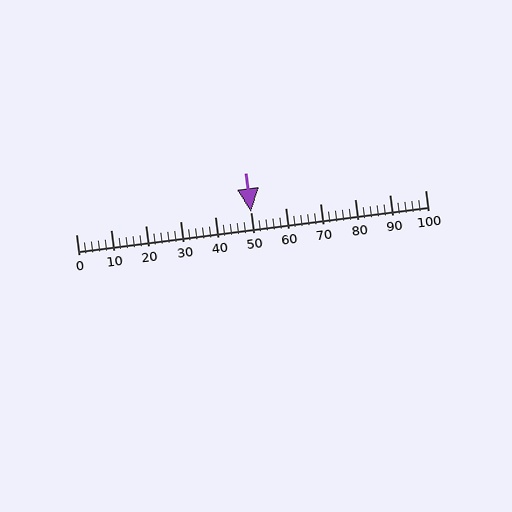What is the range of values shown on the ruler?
The ruler shows values from 0 to 100.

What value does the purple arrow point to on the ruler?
The purple arrow points to approximately 50.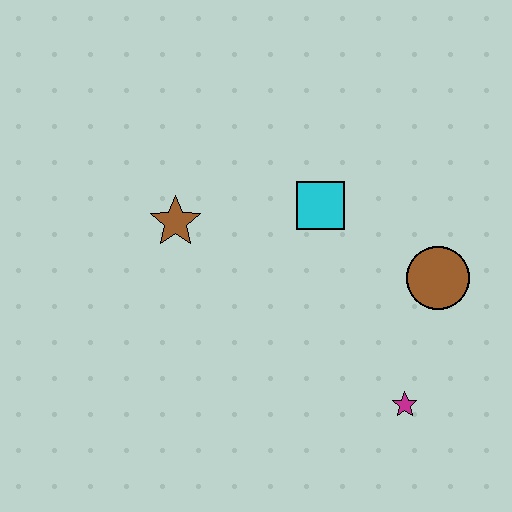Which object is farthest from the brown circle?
The brown star is farthest from the brown circle.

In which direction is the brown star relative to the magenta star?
The brown star is to the left of the magenta star.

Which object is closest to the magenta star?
The brown circle is closest to the magenta star.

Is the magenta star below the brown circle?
Yes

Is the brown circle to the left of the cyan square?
No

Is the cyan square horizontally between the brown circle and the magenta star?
No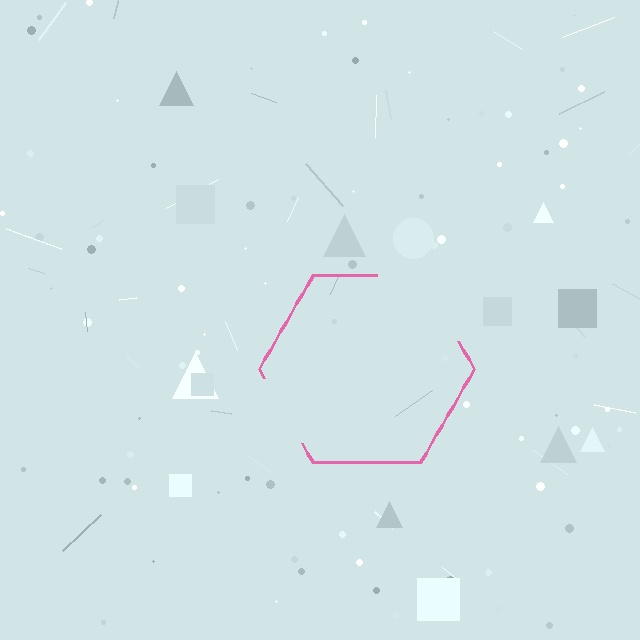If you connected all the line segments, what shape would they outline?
They would outline a hexagon.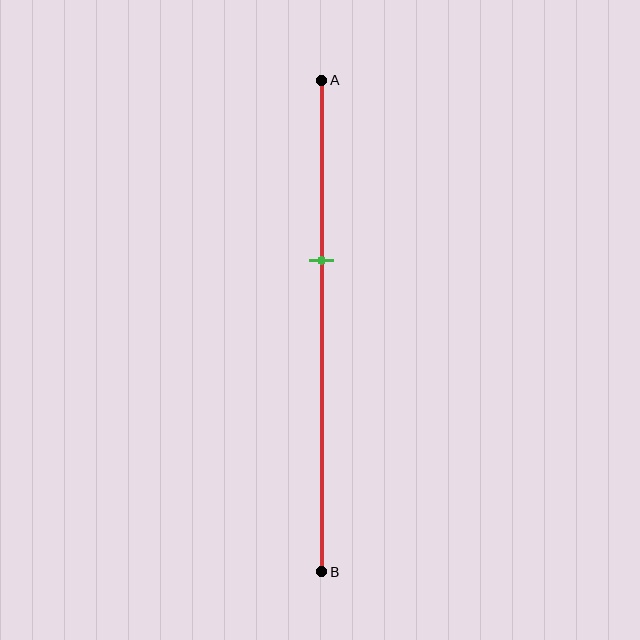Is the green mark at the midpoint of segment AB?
No, the mark is at about 35% from A, not at the 50% midpoint.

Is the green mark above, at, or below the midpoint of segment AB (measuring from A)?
The green mark is above the midpoint of segment AB.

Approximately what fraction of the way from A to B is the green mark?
The green mark is approximately 35% of the way from A to B.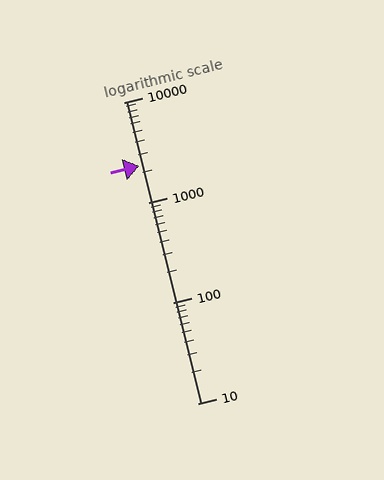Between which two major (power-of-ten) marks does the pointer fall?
The pointer is between 1000 and 10000.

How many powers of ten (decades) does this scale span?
The scale spans 3 decades, from 10 to 10000.